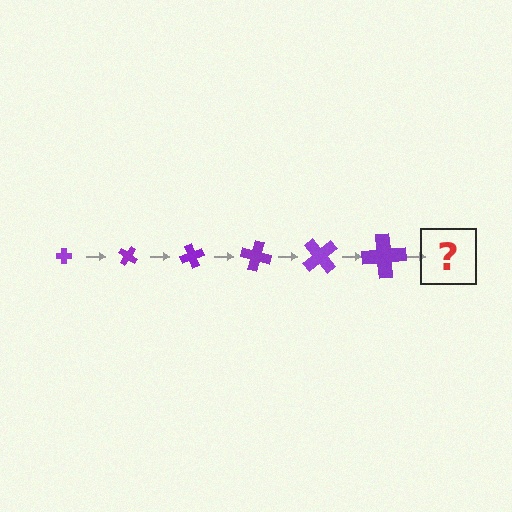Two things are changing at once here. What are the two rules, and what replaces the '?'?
The two rules are that the cross grows larger each step and it rotates 35 degrees each step. The '?' should be a cross, larger than the previous one and rotated 210 degrees from the start.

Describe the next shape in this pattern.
It should be a cross, larger than the previous one and rotated 210 degrees from the start.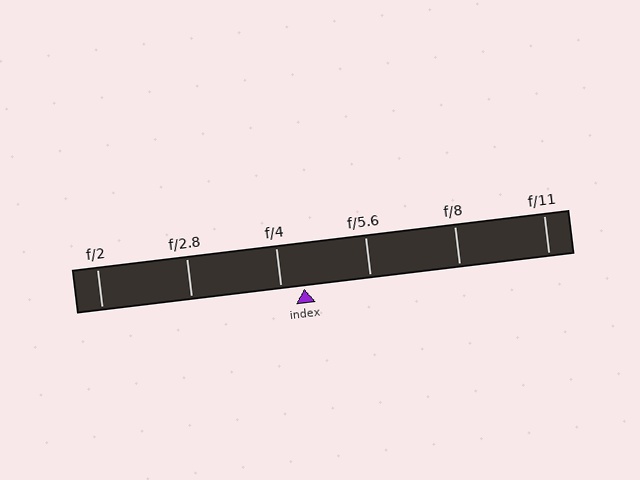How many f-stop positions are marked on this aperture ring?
There are 6 f-stop positions marked.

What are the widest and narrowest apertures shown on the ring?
The widest aperture shown is f/2 and the narrowest is f/11.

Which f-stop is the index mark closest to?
The index mark is closest to f/4.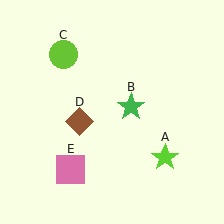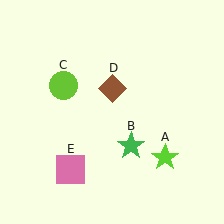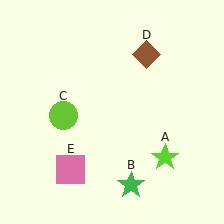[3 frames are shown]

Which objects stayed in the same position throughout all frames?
Lime star (object A) and pink square (object E) remained stationary.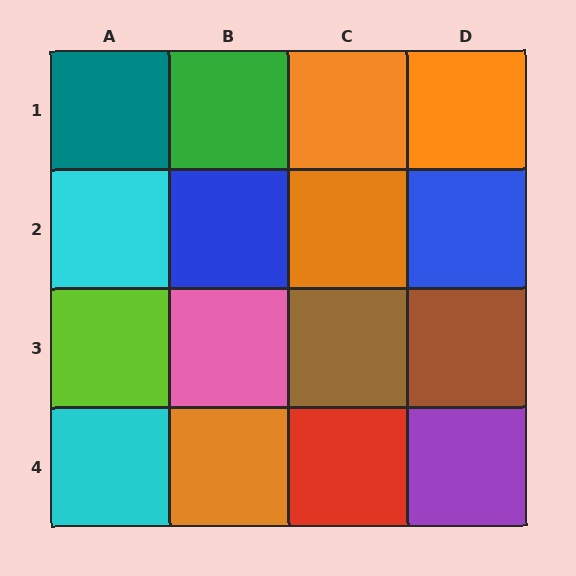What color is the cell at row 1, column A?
Teal.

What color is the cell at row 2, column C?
Orange.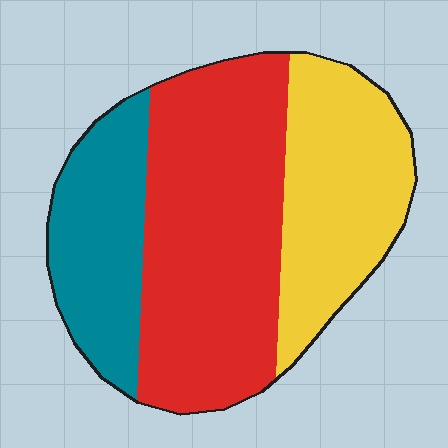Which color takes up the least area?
Teal, at roughly 20%.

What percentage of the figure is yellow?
Yellow takes up between a sixth and a third of the figure.